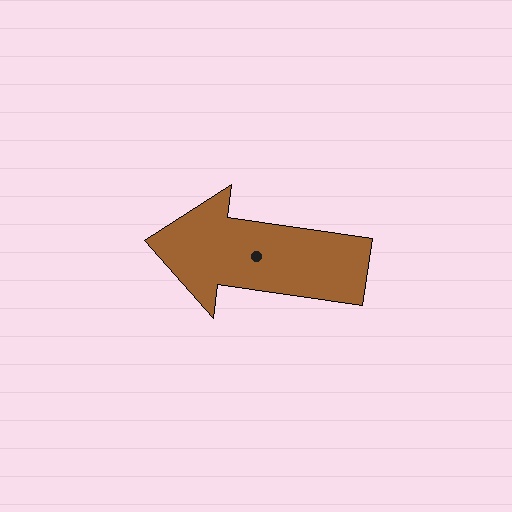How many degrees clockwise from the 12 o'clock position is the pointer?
Approximately 278 degrees.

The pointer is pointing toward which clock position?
Roughly 9 o'clock.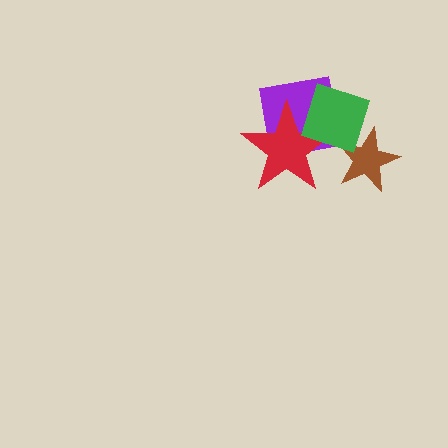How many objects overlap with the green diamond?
3 objects overlap with the green diamond.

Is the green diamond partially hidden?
No, no other shape covers it.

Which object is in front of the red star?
The green diamond is in front of the red star.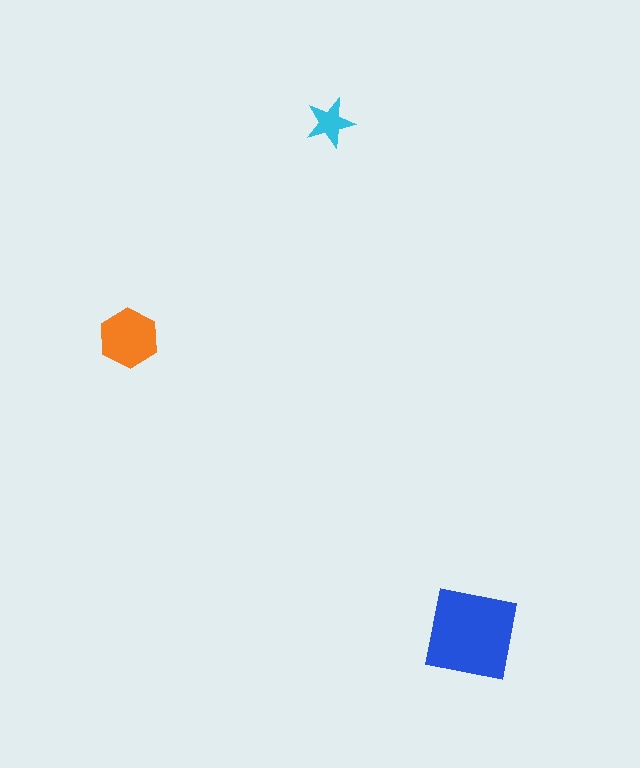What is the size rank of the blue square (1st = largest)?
1st.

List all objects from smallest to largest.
The cyan star, the orange hexagon, the blue square.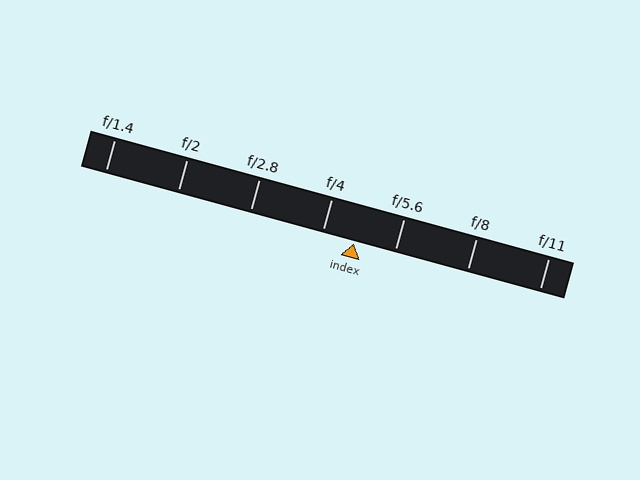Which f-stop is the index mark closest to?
The index mark is closest to f/4.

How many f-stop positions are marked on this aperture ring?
There are 7 f-stop positions marked.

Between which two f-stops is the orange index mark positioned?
The index mark is between f/4 and f/5.6.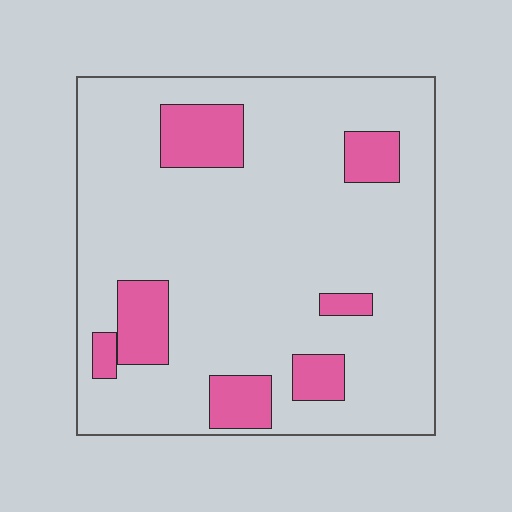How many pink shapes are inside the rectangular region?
7.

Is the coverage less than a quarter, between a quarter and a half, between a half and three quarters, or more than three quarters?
Less than a quarter.